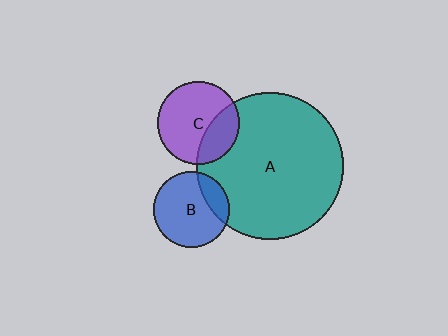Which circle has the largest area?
Circle A (teal).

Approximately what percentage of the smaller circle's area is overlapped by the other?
Approximately 30%.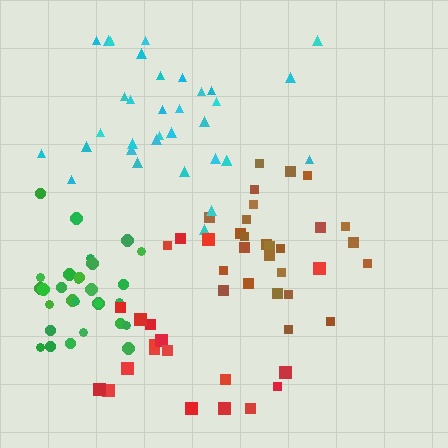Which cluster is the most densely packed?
Green.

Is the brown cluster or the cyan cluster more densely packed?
Brown.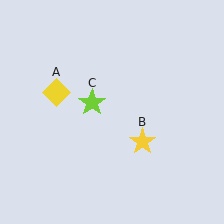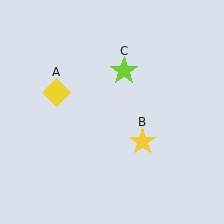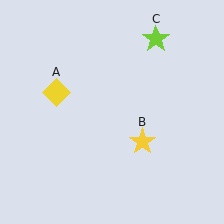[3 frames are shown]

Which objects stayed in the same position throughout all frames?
Yellow diamond (object A) and yellow star (object B) remained stationary.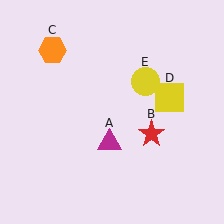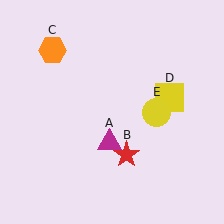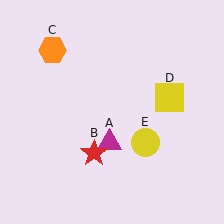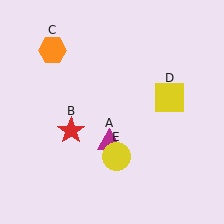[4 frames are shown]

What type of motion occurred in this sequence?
The red star (object B), yellow circle (object E) rotated clockwise around the center of the scene.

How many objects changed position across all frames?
2 objects changed position: red star (object B), yellow circle (object E).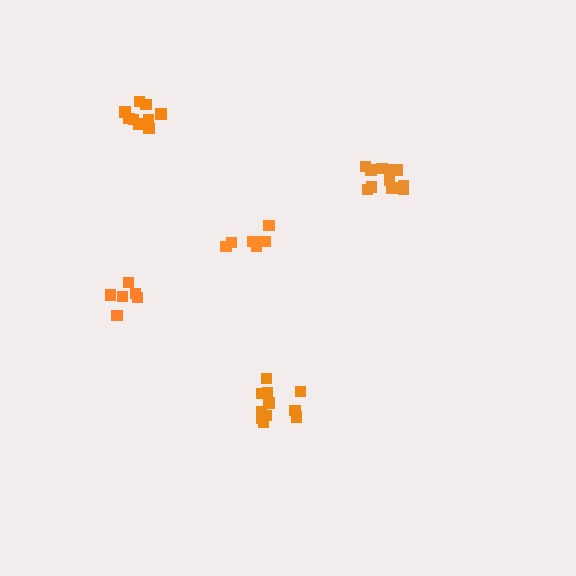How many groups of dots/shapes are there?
There are 5 groups.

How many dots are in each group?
Group 1: 11 dots, Group 2: 11 dots, Group 3: 6 dots, Group 4: 6 dots, Group 5: 10 dots (44 total).